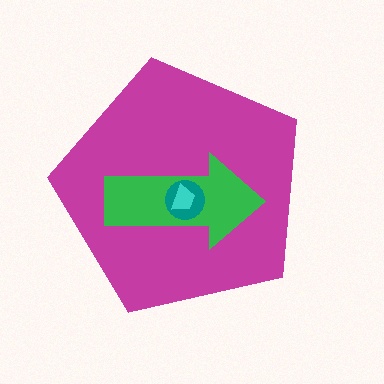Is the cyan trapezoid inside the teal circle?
Yes.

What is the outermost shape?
The magenta pentagon.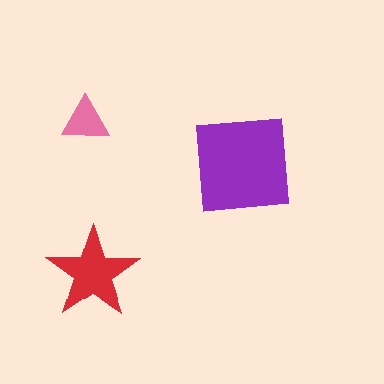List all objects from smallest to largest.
The pink triangle, the red star, the purple square.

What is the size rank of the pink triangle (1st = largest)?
3rd.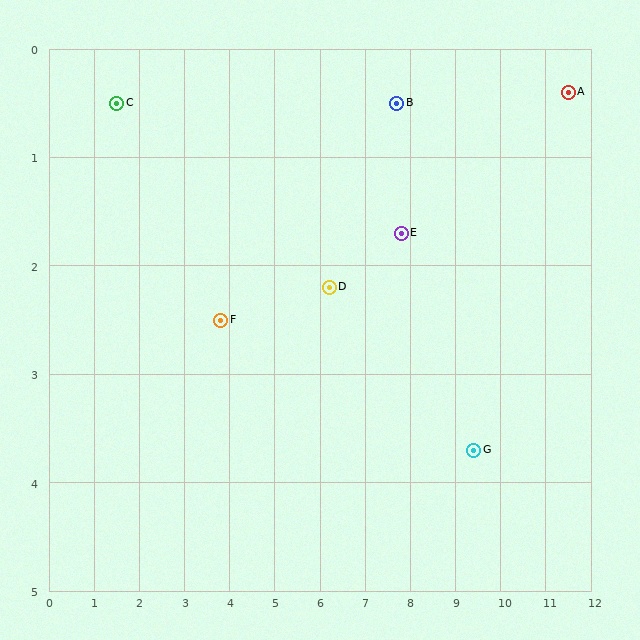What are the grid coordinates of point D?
Point D is at approximately (6.2, 2.2).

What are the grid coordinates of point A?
Point A is at approximately (11.5, 0.4).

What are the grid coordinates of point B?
Point B is at approximately (7.7, 0.5).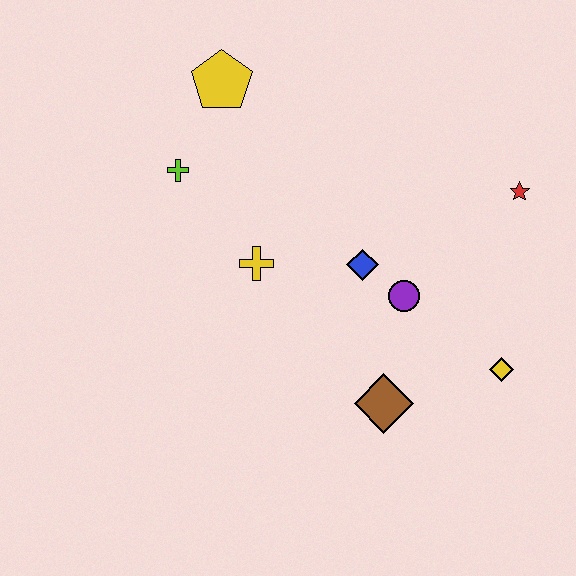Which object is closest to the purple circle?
The blue diamond is closest to the purple circle.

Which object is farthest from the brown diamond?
The yellow pentagon is farthest from the brown diamond.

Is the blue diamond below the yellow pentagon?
Yes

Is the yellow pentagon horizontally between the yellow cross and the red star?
No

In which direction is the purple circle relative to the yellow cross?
The purple circle is to the right of the yellow cross.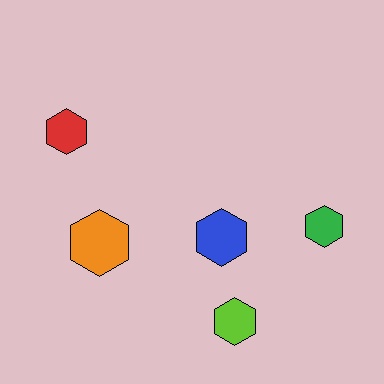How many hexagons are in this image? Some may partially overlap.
There are 5 hexagons.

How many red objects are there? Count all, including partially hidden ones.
There is 1 red object.